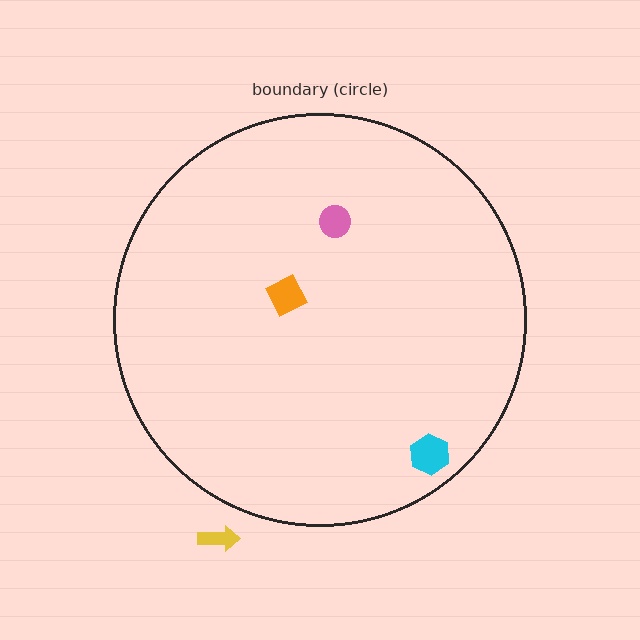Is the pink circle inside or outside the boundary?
Inside.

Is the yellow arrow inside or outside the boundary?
Outside.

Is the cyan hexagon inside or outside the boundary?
Inside.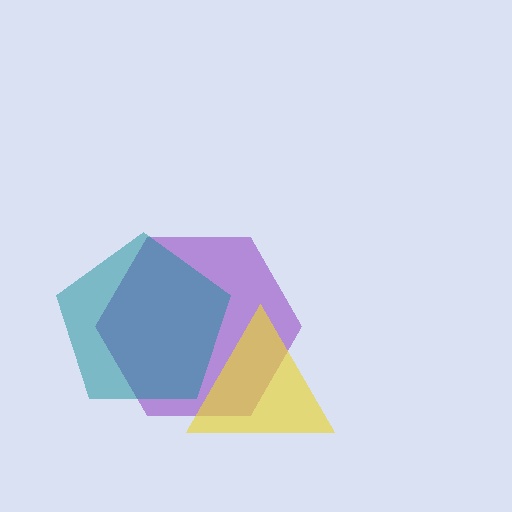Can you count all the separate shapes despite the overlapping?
Yes, there are 3 separate shapes.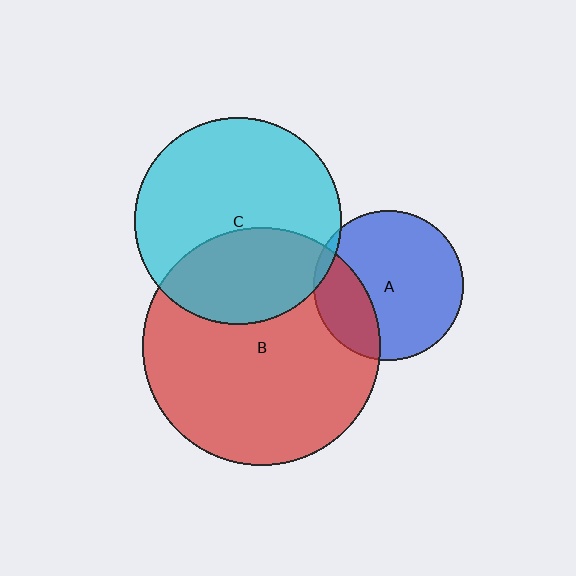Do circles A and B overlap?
Yes.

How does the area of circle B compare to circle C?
Approximately 1.3 times.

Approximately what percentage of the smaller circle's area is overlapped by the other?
Approximately 25%.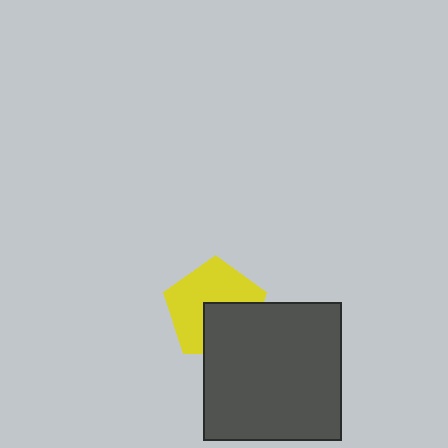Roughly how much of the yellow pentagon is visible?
About half of it is visible (roughly 61%).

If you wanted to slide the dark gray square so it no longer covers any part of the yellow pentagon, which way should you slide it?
Slide it toward the lower-right — that is the most direct way to separate the two shapes.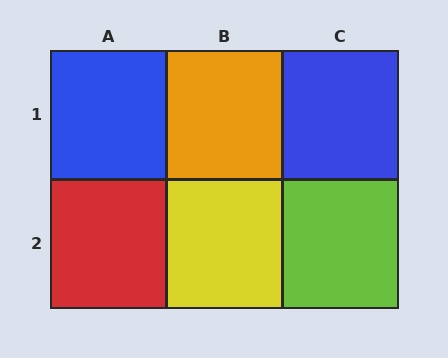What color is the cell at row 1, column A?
Blue.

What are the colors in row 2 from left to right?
Red, yellow, lime.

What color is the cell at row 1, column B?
Orange.